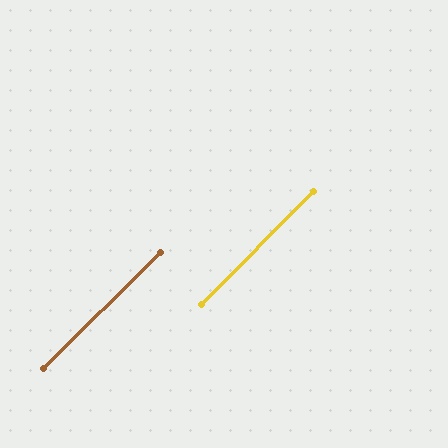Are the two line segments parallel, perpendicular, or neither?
Parallel — their directions differ by only 0.6°.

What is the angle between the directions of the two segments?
Approximately 1 degree.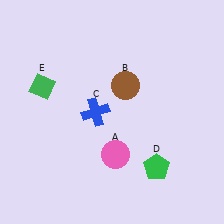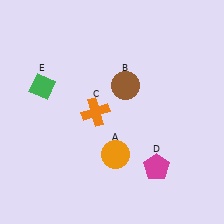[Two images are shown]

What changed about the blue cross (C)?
In Image 1, C is blue. In Image 2, it changed to orange.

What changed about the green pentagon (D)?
In Image 1, D is green. In Image 2, it changed to magenta.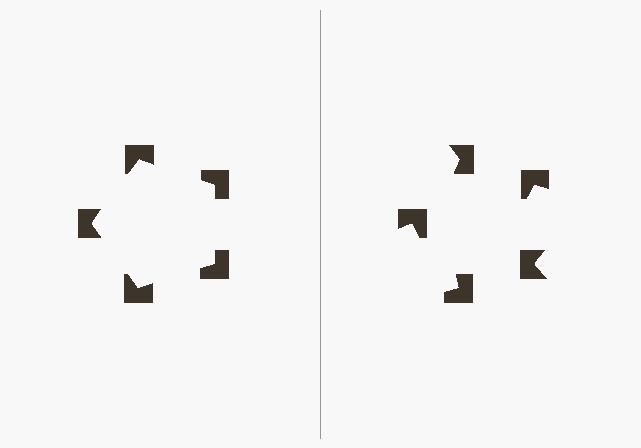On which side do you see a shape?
An illusory pentagon appears on the left side. On the right side the wedge cuts are rotated, so no coherent shape forms.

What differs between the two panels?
The notched squares are positioned identically on both sides; only the wedge orientations differ. On the left they align to a pentagon; on the right they are misaligned.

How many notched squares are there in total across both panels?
10 — 5 on each side.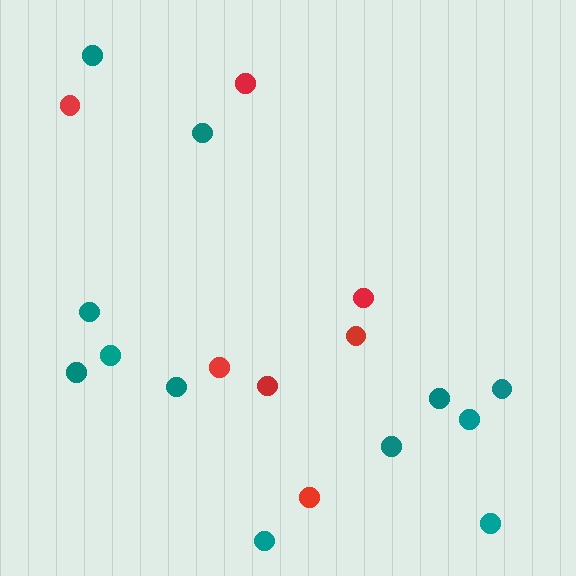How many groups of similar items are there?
There are 2 groups: one group of teal circles (12) and one group of red circles (7).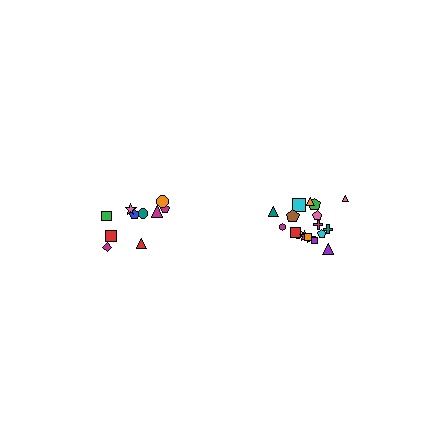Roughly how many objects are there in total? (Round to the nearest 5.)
Roughly 30 objects in total.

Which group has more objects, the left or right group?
The right group.